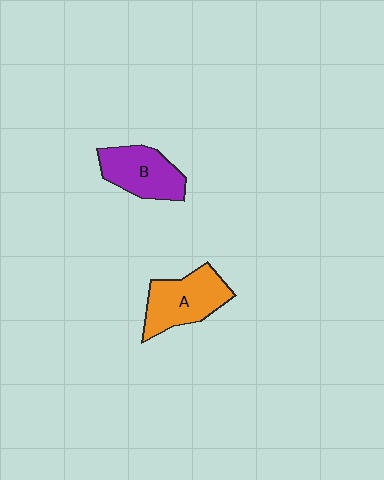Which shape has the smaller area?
Shape B (purple).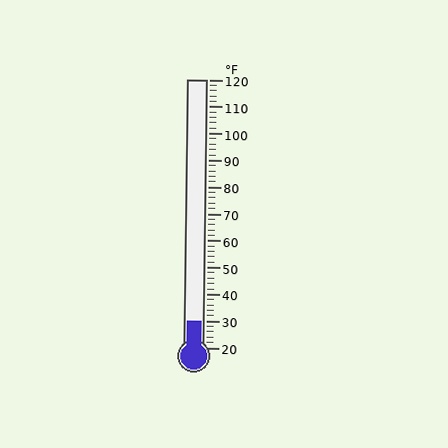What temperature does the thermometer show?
The thermometer shows approximately 30°F.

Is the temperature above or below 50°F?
The temperature is below 50°F.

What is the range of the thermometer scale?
The thermometer scale ranges from 20°F to 120°F.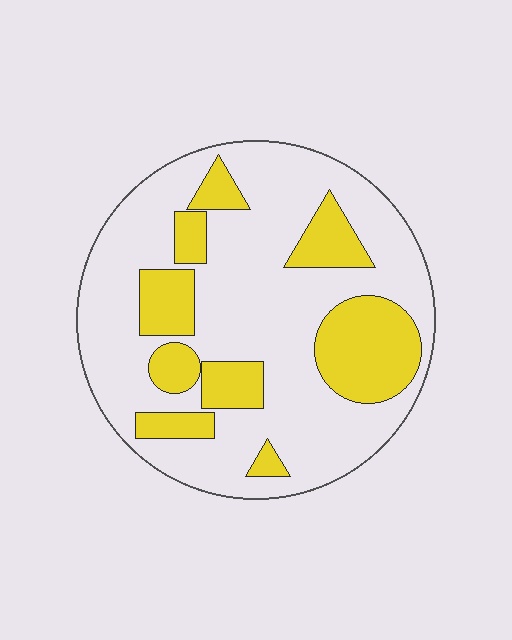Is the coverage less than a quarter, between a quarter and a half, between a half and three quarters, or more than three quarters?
Between a quarter and a half.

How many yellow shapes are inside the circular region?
9.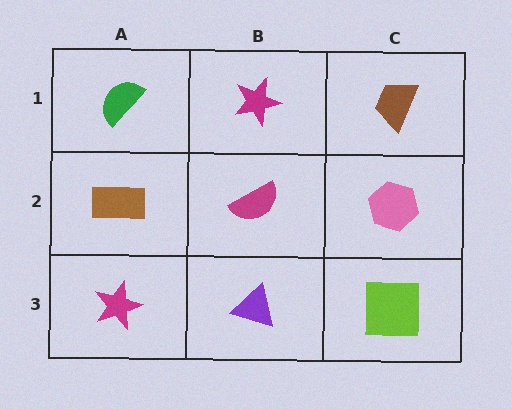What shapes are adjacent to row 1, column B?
A magenta semicircle (row 2, column B), a green semicircle (row 1, column A), a brown trapezoid (row 1, column C).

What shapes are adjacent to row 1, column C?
A pink hexagon (row 2, column C), a magenta star (row 1, column B).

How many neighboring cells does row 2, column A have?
3.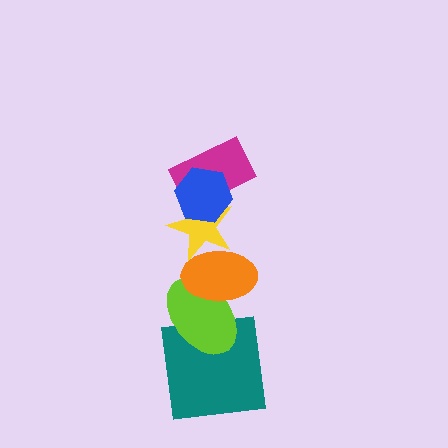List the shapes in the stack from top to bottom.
From top to bottom: the blue hexagon, the magenta rectangle, the yellow star, the orange ellipse, the lime ellipse, the teal square.